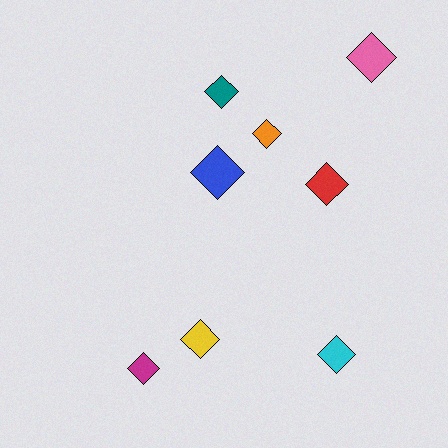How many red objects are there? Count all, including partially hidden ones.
There is 1 red object.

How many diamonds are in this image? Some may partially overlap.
There are 8 diamonds.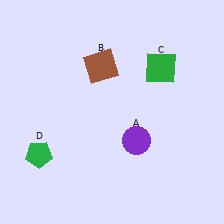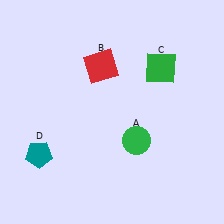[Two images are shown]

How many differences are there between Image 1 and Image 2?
There are 3 differences between the two images.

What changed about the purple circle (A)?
In Image 1, A is purple. In Image 2, it changed to green.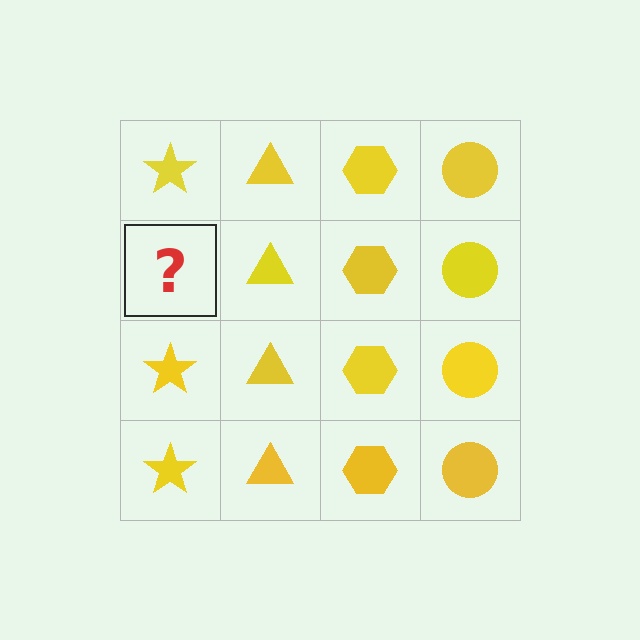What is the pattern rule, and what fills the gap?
The rule is that each column has a consistent shape. The gap should be filled with a yellow star.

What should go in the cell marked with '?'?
The missing cell should contain a yellow star.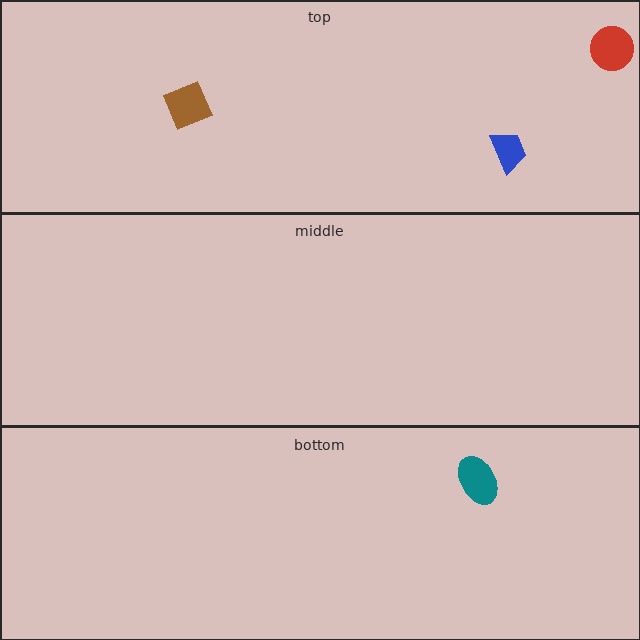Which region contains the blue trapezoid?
The top region.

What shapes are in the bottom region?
The teal ellipse.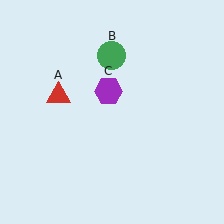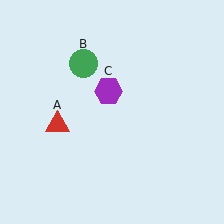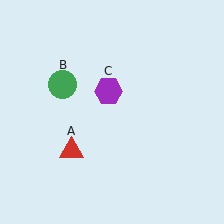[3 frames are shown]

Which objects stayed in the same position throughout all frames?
Purple hexagon (object C) remained stationary.